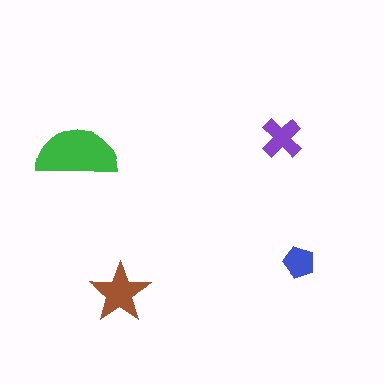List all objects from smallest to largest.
The blue pentagon, the purple cross, the brown star, the green semicircle.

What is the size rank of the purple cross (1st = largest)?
3rd.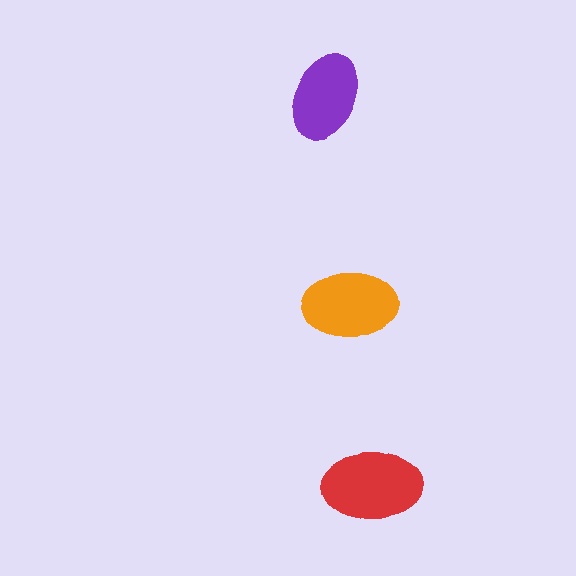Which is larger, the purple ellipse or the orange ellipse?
The orange one.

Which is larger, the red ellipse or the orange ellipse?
The red one.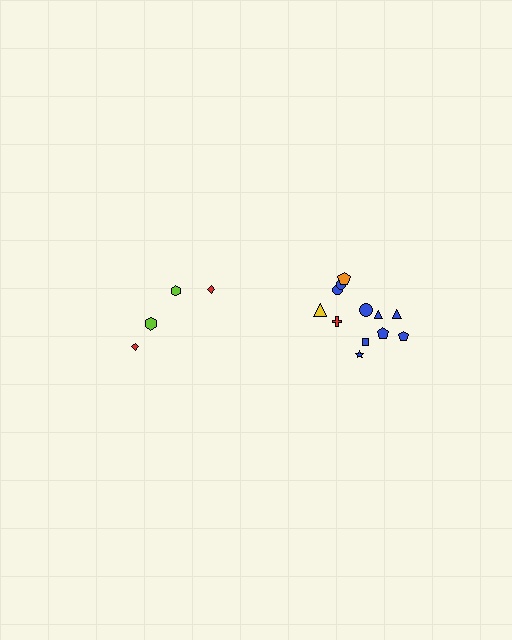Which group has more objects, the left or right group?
The right group.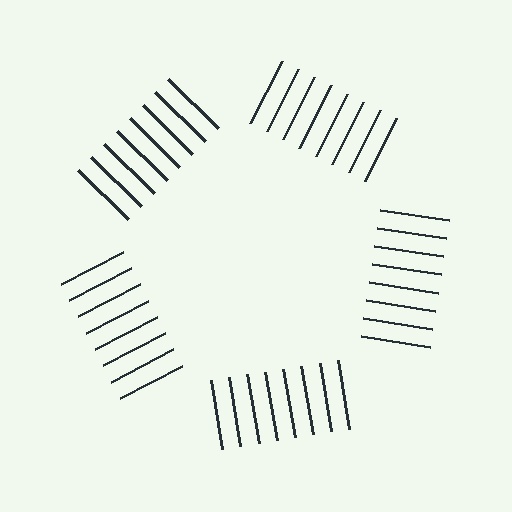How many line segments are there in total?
40 — 8 along each of the 5 edges.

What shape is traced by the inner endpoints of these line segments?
An illusory pentagon — the line segments terminate on its edges but no continuous stroke is drawn.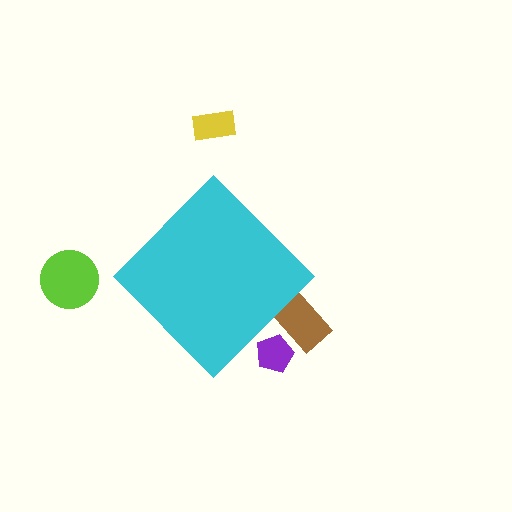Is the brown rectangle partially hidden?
Yes, the brown rectangle is partially hidden behind the cyan diamond.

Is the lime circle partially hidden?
No, the lime circle is fully visible.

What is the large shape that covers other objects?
A cyan diamond.